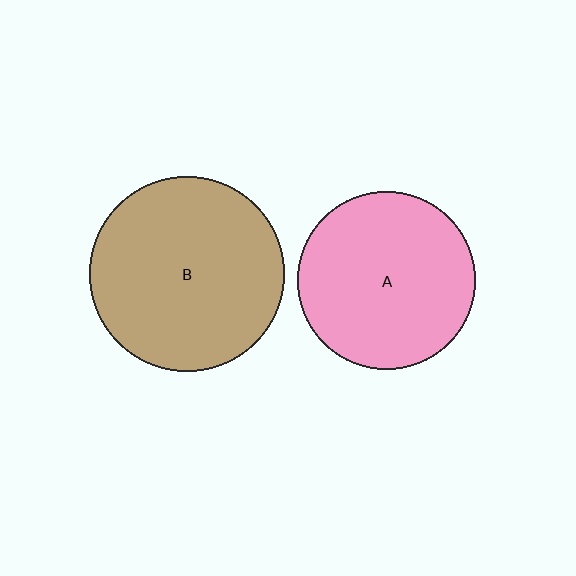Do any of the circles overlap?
No, none of the circles overlap.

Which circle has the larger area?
Circle B (brown).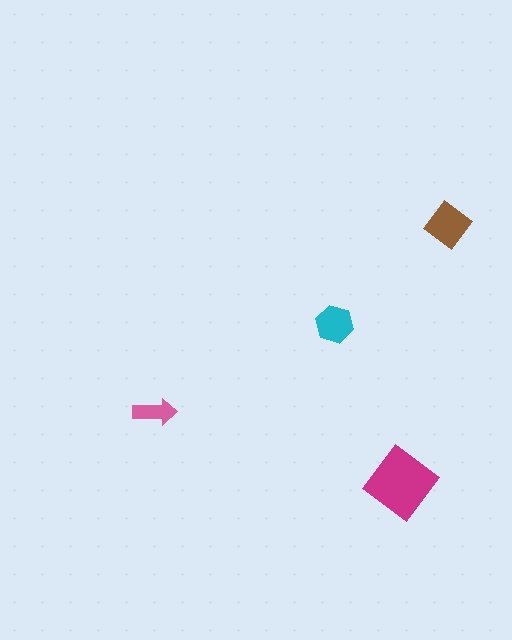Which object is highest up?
The brown diamond is topmost.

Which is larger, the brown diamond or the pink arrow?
The brown diamond.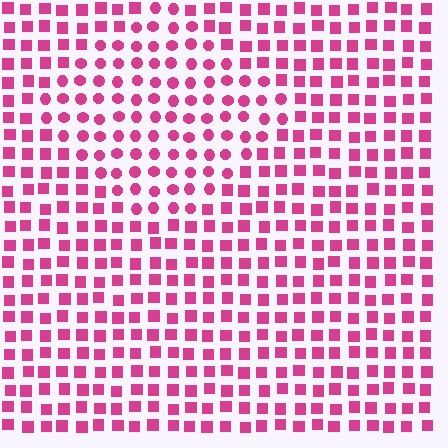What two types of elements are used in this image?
The image uses circles inside the diamond region and squares outside it.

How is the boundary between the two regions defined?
The boundary is defined by a change in element shape: circles inside vs. squares outside. All elements share the same color and spacing.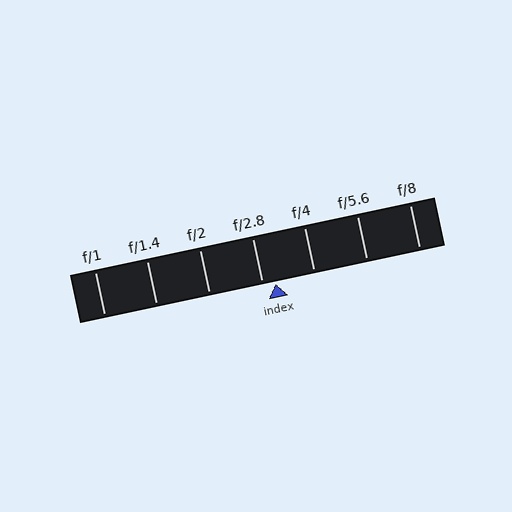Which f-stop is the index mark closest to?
The index mark is closest to f/2.8.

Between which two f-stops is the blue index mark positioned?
The index mark is between f/2.8 and f/4.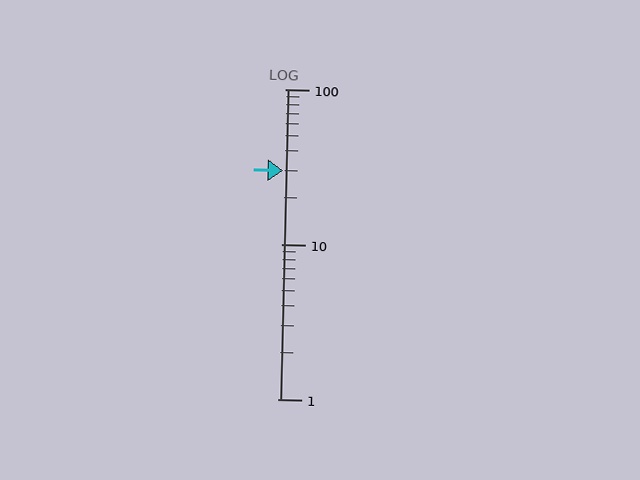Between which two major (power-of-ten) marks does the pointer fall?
The pointer is between 10 and 100.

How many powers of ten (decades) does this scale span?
The scale spans 2 decades, from 1 to 100.